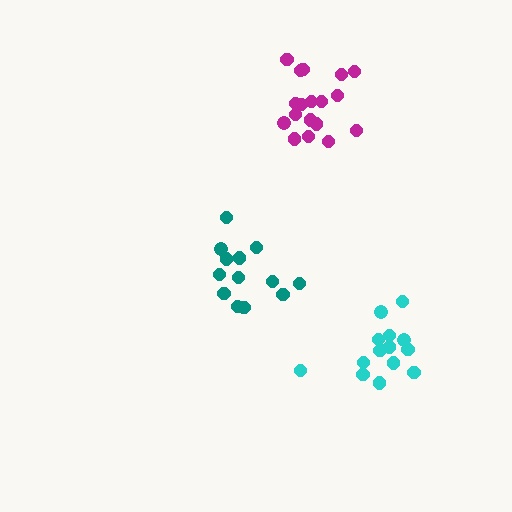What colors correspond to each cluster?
The clusters are colored: teal, magenta, cyan.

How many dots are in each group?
Group 1: 13 dots, Group 2: 18 dots, Group 3: 14 dots (45 total).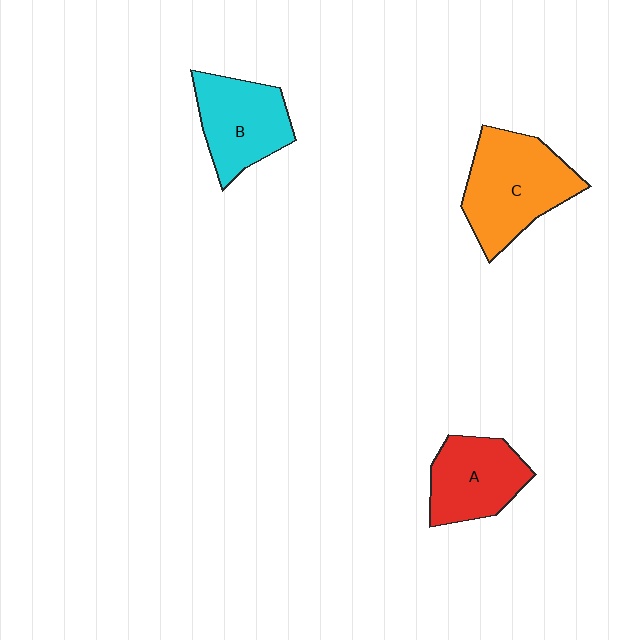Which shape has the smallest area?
Shape A (red).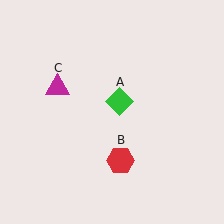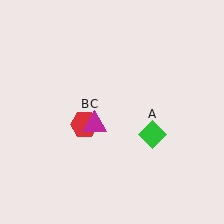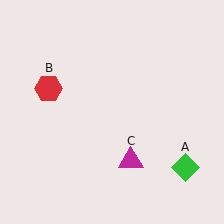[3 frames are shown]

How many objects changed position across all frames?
3 objects changed position: green diamond (object A), red hexagon (object B), magenta triangle (object C).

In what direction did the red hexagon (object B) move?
The red hexagon (object B) moved up and to the left.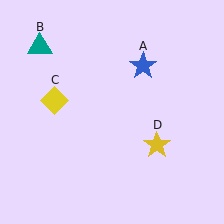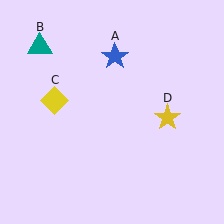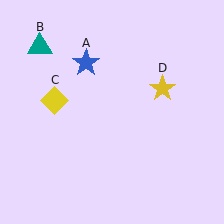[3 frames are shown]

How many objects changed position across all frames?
2 objects changed position: blue star (object A), yellow star (object D).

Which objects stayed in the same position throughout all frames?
Teal triangle (object B) and yellow diamond (object C) remained stationary.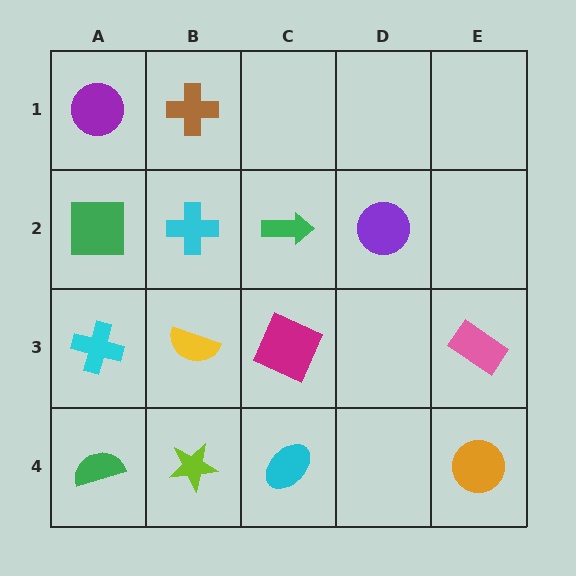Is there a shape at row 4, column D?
No, that cell is empty.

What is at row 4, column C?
A cyan ellipse.